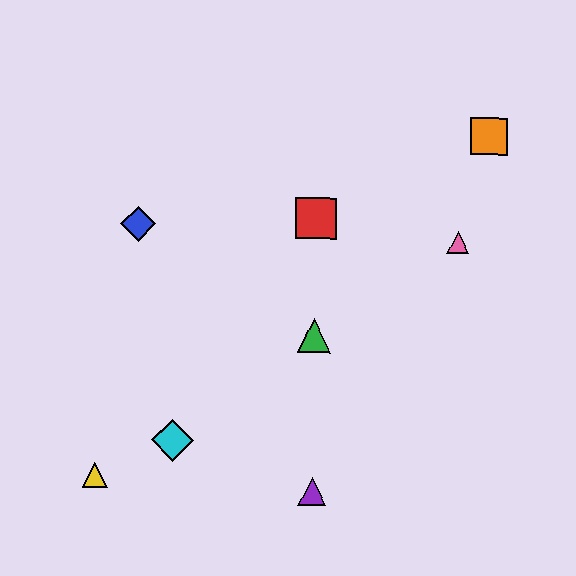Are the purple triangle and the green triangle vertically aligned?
Yes, both are at x≈312.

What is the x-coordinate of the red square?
The red square is at x≈316.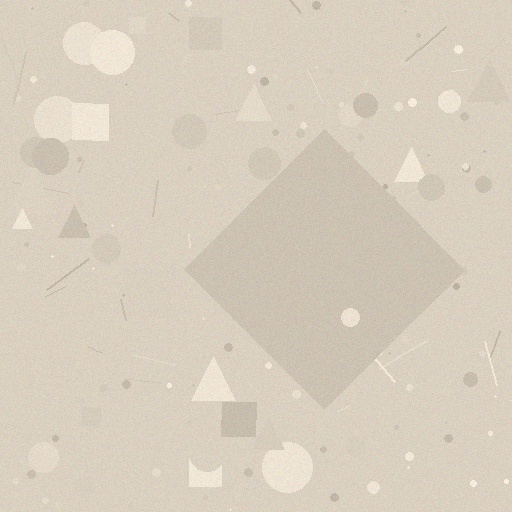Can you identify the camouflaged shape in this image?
The camouflaged shape is a diamond.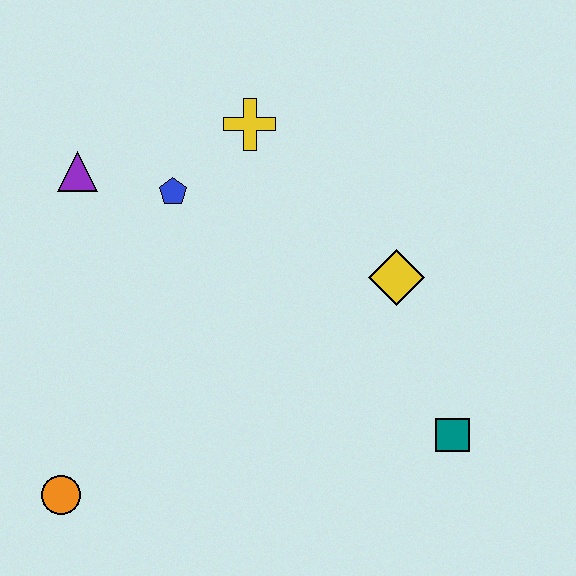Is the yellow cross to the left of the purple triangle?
No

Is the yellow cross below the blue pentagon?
No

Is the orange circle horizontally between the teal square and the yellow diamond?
No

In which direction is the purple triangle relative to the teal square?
The purple triangle is to the left of the teal square.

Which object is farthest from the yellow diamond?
The orange circle is farthest from the yellow diamond.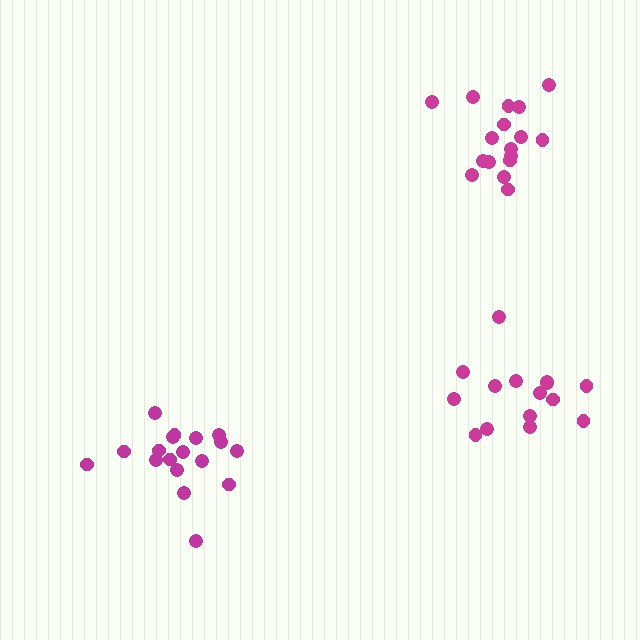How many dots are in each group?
Group 1: 18 dots, Group 2: 17 dots, Group 3: 15 dots (50 total).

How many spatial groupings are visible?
There are 3 spatial groupings.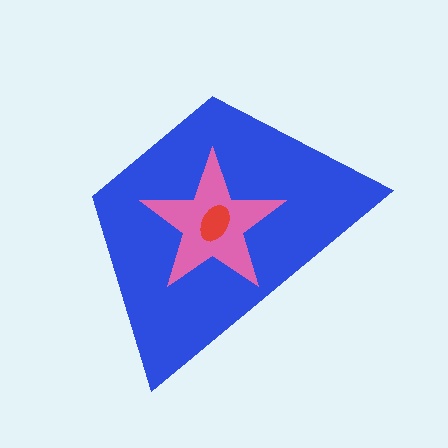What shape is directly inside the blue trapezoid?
The pink star.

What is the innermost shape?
The red ellipse.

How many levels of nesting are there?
3.